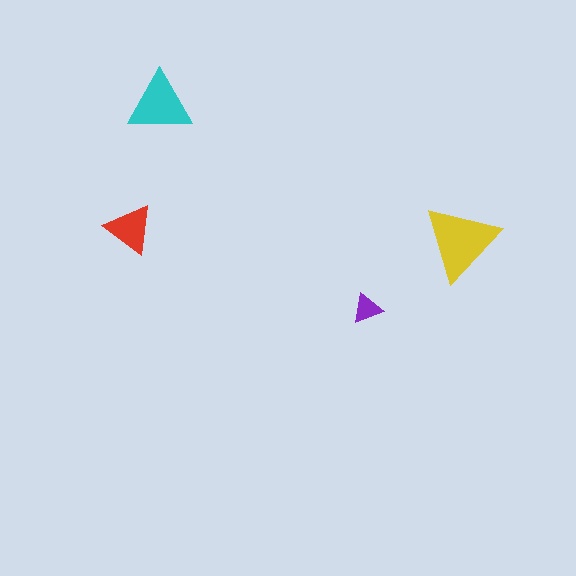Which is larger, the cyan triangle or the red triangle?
The cyan one.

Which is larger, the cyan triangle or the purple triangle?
The cyan one.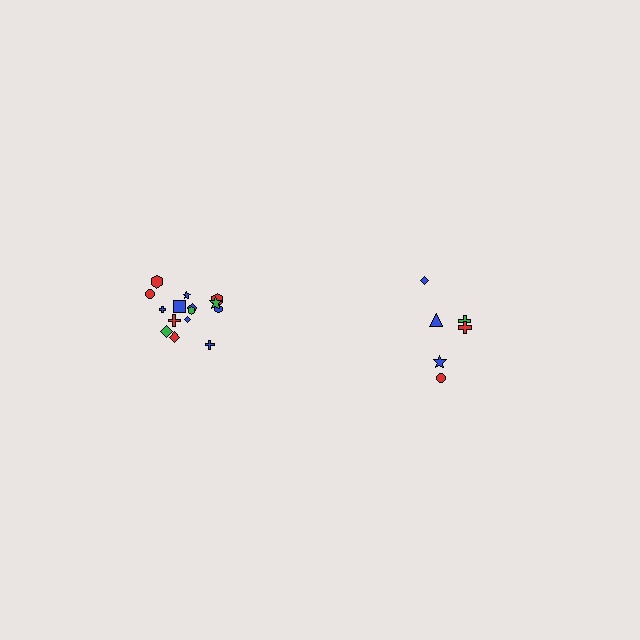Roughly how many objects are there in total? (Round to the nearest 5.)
Roughly 20 objects in total.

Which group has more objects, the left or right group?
The left group.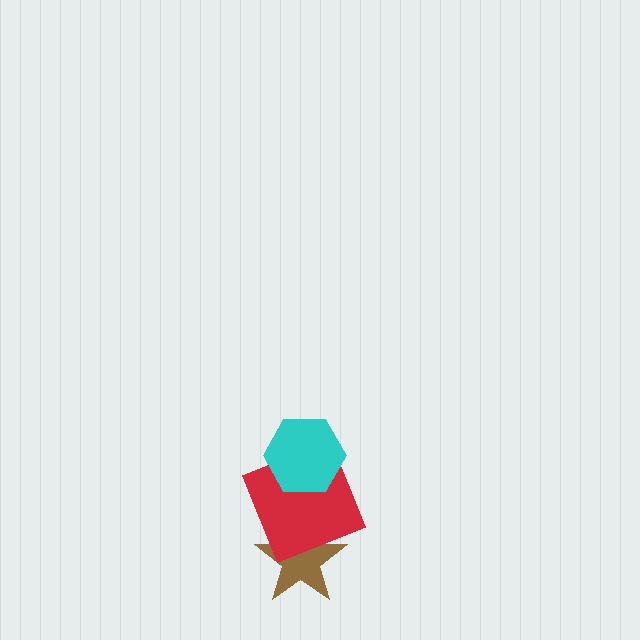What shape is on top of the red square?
The cyan hexagon is on top of the red square.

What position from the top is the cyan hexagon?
The cyan hexagon is 1st from the top.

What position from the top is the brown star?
The brown star is 3rd from the top.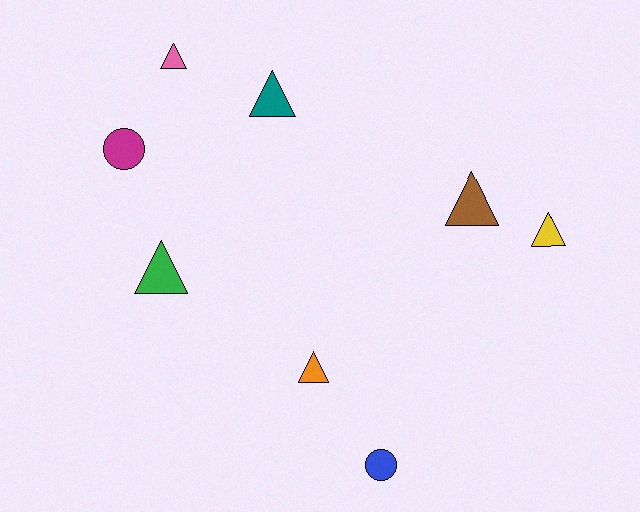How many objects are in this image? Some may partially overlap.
There are 8 objects.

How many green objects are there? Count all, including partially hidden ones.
There is 1 green object.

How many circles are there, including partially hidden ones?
There are 2 circles.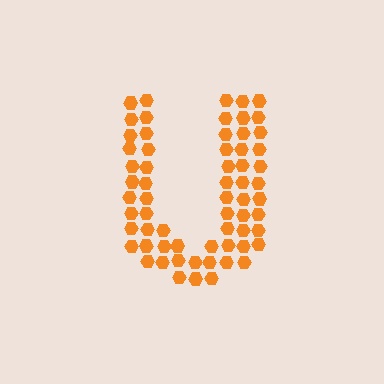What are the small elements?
The small elements are hexagons.